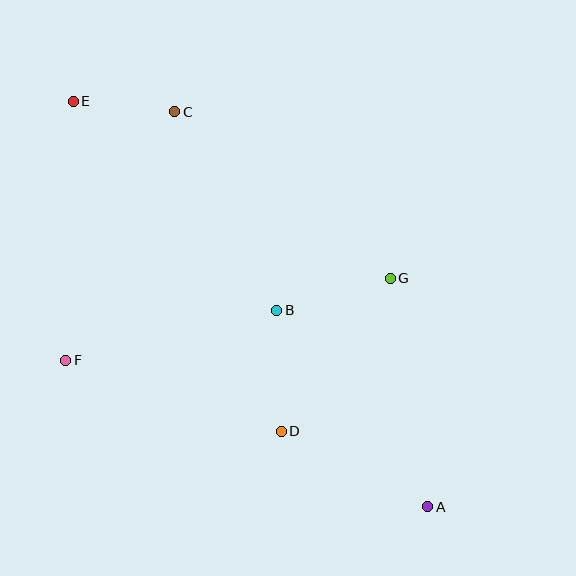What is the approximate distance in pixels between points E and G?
The distance between E and G is approximately 363 pixels.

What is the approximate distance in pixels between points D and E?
The distance between D and E is approximately 390 pixels.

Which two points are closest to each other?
Points C and E are closest to each other.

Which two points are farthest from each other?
Points A and E are farthest from each other.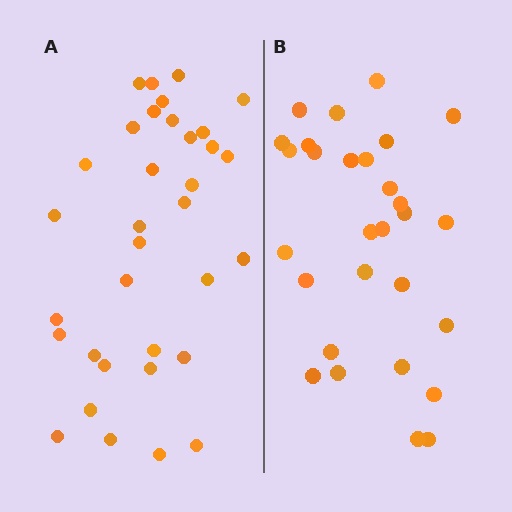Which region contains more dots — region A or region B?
Region A (the left region) has more dots.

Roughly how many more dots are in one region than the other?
Region A has about 5 more dots than region B.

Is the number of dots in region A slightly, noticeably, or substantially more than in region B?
Region A has only slightly more — the two regions are fairly close. The ratio is roughly 1.2 to 1.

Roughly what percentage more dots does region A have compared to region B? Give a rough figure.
About 15% more.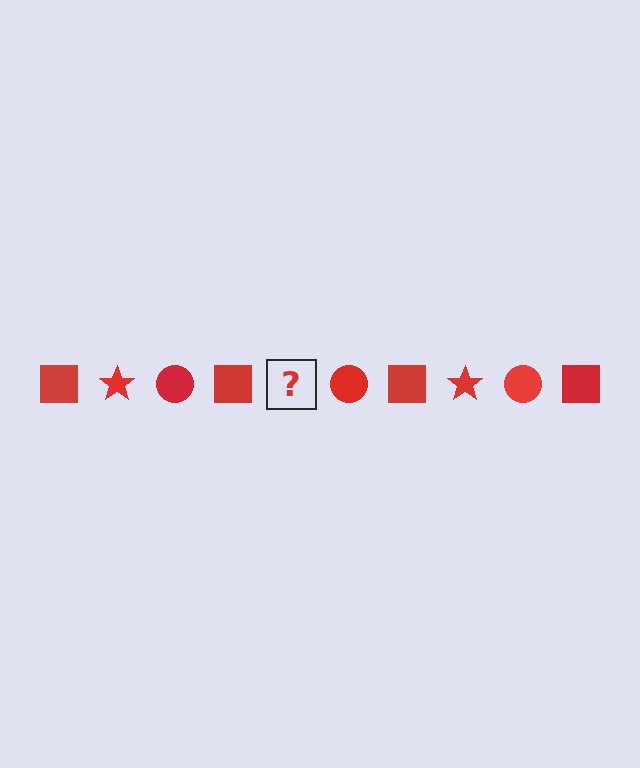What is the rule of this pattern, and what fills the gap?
The rule is that the pattern cycles through square, star, circle shapes in red. The gap should be filled with a red star.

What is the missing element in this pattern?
The missing element is a red star.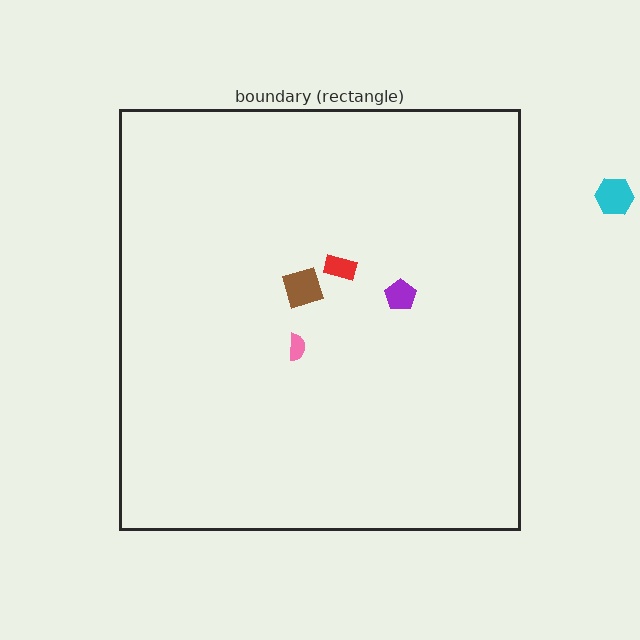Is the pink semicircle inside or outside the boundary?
Inside.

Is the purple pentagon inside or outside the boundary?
Inside.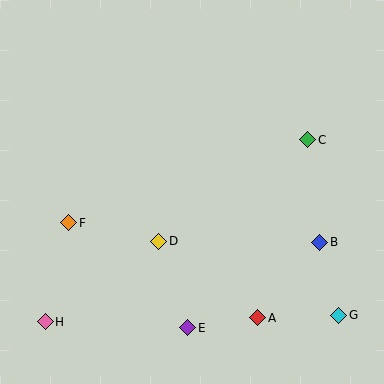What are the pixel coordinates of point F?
Point F is at (69, 223).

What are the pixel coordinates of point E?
Point E is at (187, 328).